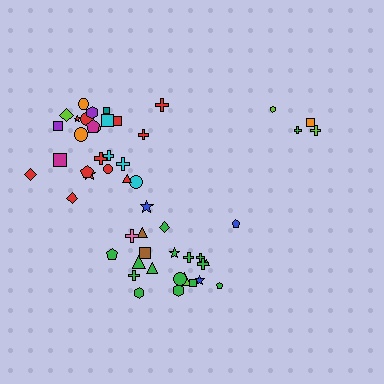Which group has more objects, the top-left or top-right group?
The top-left group.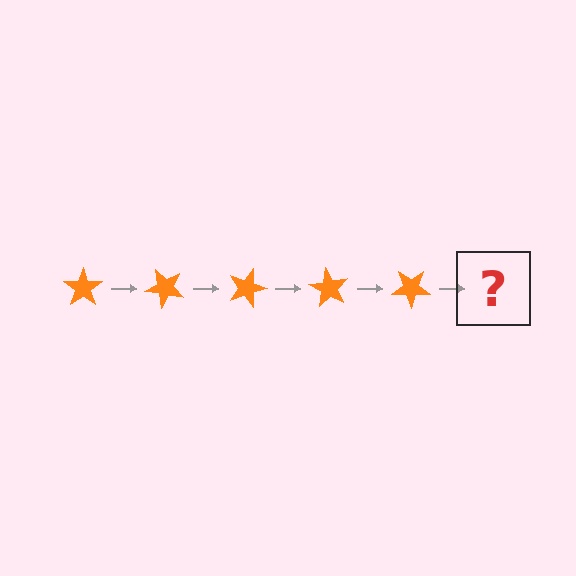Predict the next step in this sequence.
The next step is an orange star rotated 225 degrees.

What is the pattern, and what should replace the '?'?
The pattern is that the star rotates 45 degrees each step. The '?' should be an orange star rotated 225 degrees.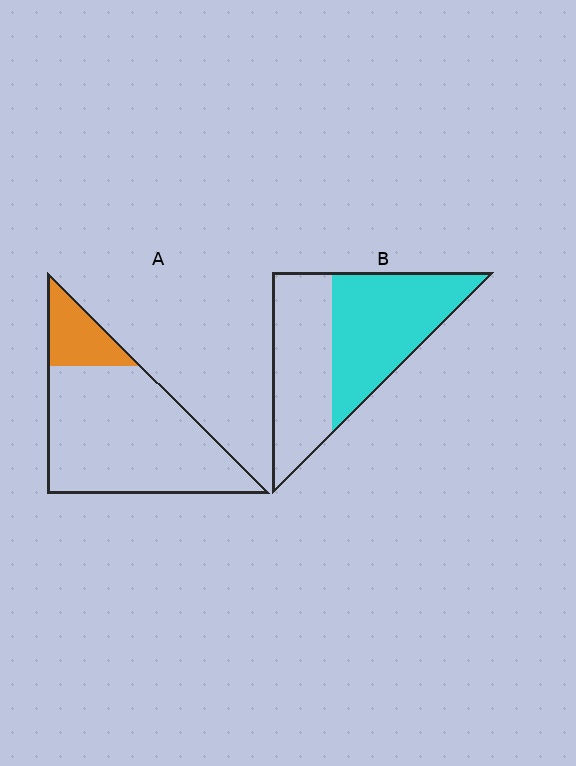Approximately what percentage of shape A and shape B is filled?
A is approximately 20% and B is approximately 55%.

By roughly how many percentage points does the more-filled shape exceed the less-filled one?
By roughly 35 percentage points (B over A).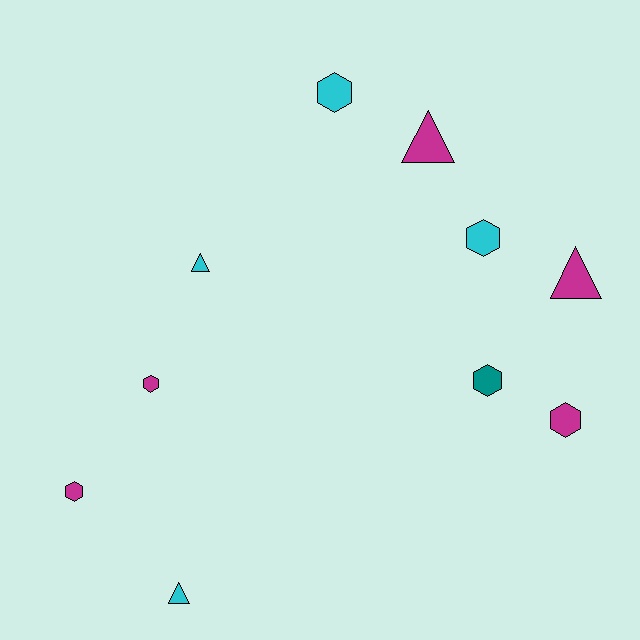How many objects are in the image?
There are 10 objects.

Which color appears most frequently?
Magenta, with 5 objects.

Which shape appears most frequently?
Hexagon, with 6 objects.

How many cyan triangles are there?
There are 2 cyan triangles.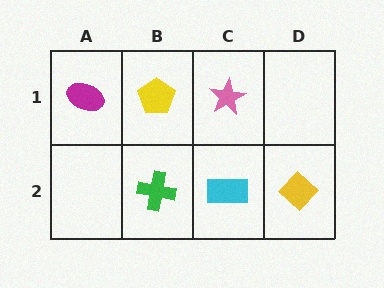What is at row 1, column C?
A pink star.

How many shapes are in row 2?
3 shapes.